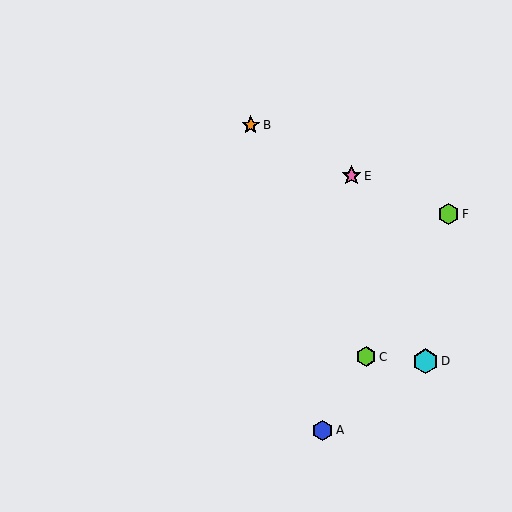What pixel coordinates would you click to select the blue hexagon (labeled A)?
Click at (323, 430) to select the blue hexagon A.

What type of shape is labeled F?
Shape F is a lime hexagon.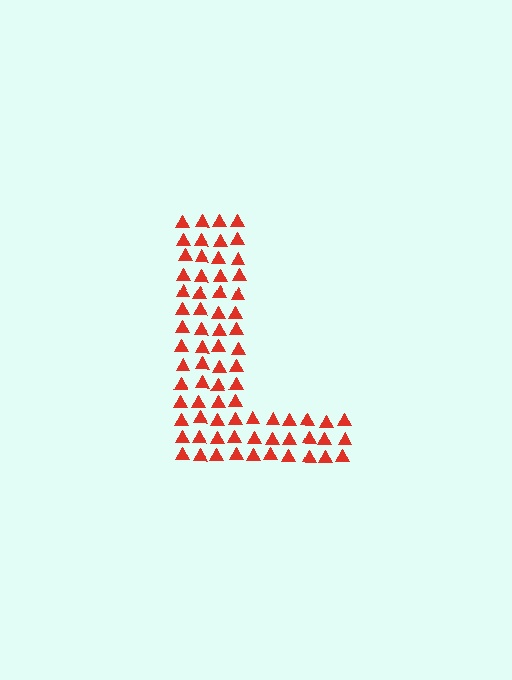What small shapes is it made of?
It is made of small triangles.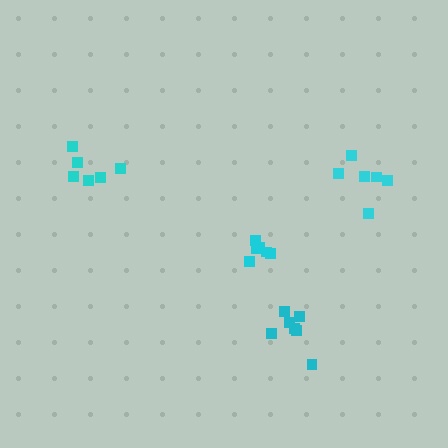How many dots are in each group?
Group 1: 7 dots, Group 2: 6 dots, Group 3: 6 dots, Group 4: 6 dots (25 total).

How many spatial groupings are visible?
There are 4 spatial groupings.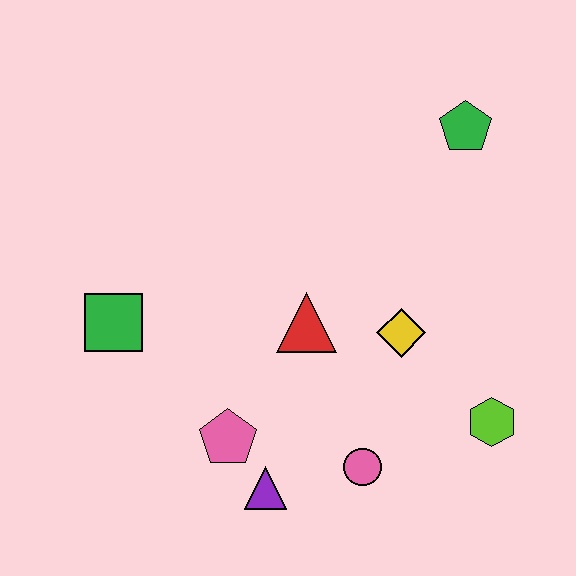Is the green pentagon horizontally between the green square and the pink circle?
No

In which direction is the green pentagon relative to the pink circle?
The green pentagon is above the pink circle.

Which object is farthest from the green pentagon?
The purple triangle is farthest from the green pentagon.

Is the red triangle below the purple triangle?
No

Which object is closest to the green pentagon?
The yellow diamond is closest to the green pentagon.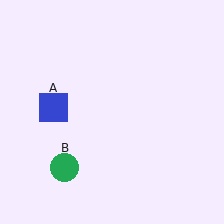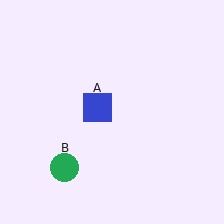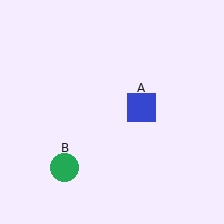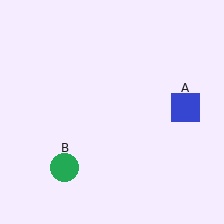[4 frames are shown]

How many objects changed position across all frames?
1 object changed position: blue square (object A).